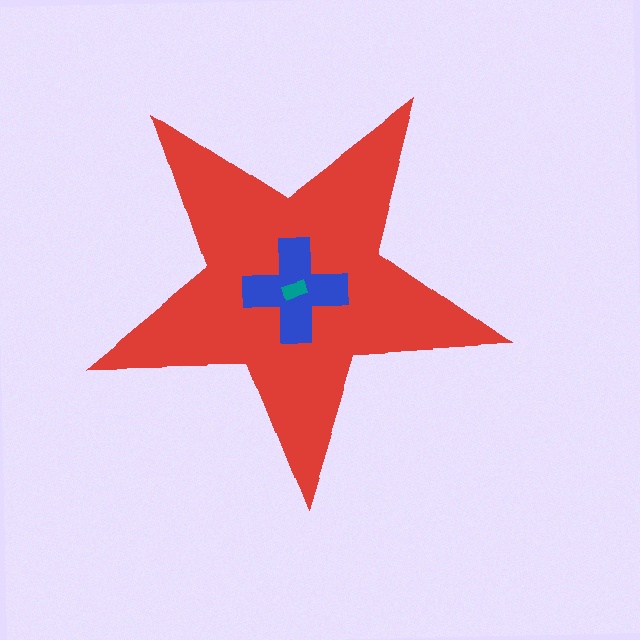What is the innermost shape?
The teal rectangle.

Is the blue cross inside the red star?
Yes.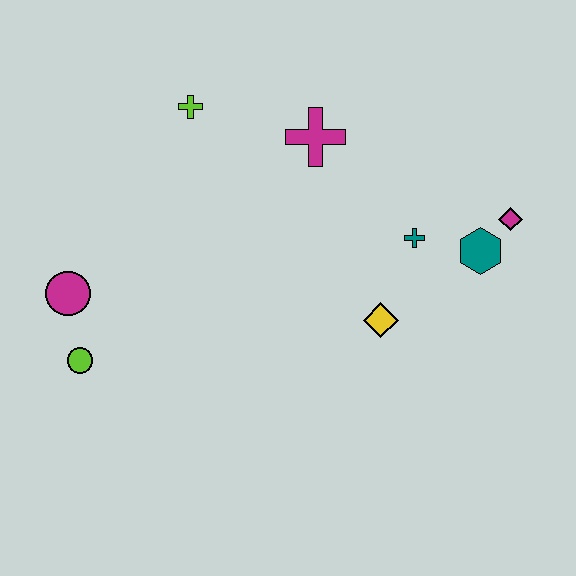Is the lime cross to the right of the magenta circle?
Yes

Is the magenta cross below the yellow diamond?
No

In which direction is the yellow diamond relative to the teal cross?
The yellow diamond is below the teal cross.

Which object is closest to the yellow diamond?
The teal cross is closest to the yellow diamond.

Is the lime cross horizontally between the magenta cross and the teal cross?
No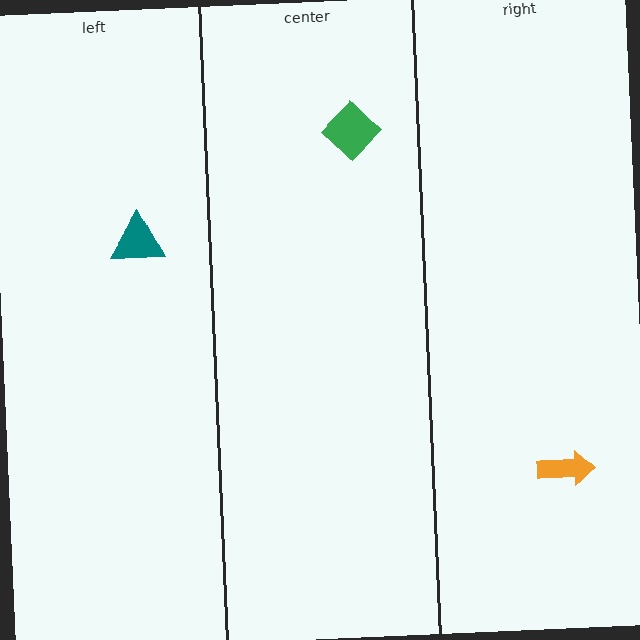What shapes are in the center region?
The green diamond.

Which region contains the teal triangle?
The left region.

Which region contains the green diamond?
The center region.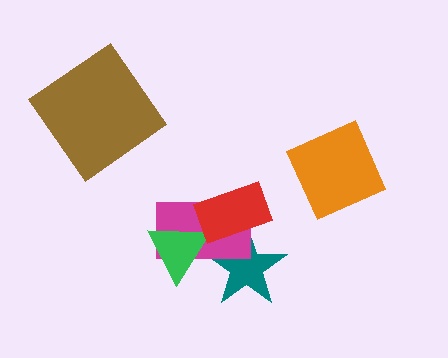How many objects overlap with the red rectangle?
2 objects overlap with the red rectangle.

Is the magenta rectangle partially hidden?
Yes, it is partially covered by another shape.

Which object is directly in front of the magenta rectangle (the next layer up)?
The green triangle is directly in front of the magenta rectangle.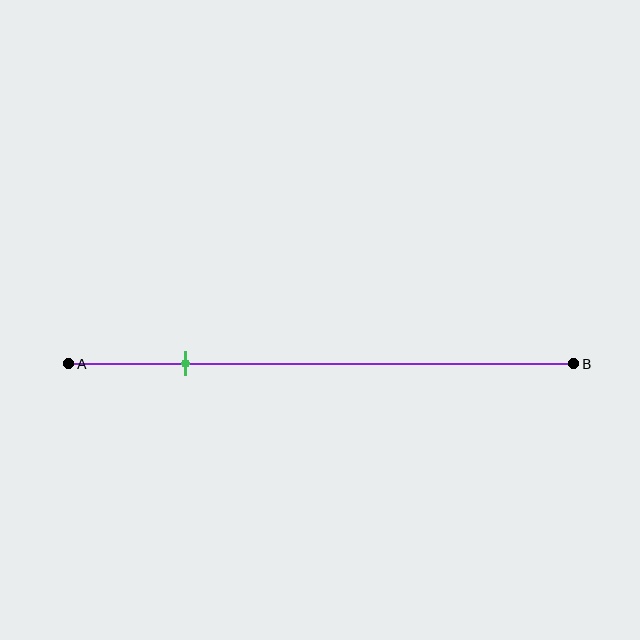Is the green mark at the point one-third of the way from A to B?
No, the mark is at about 25% from A, not at the 33% one-third point.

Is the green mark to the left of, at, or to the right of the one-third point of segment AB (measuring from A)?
The green mark is to the left of the one-third point of segment AB.